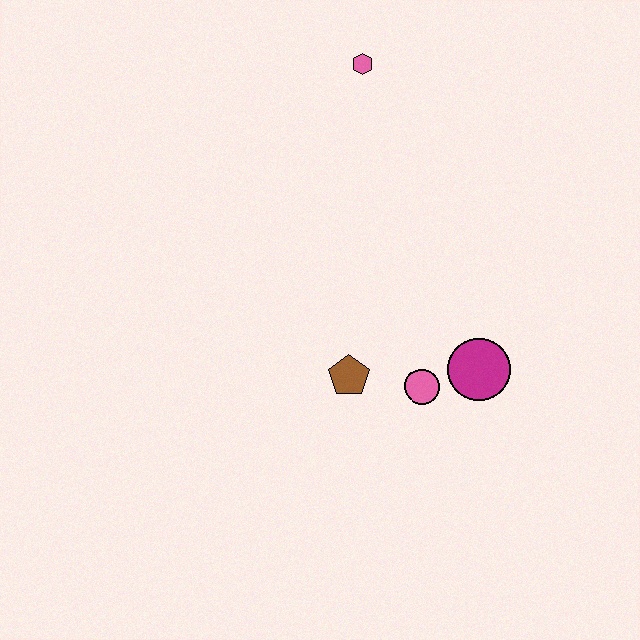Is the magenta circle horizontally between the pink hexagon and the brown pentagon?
No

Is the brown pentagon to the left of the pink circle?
Yes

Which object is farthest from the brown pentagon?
The pink hexagon is farthest from the brown pentagon.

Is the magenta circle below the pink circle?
No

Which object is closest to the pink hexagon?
The brown pentagon is closest to the pink hexagon.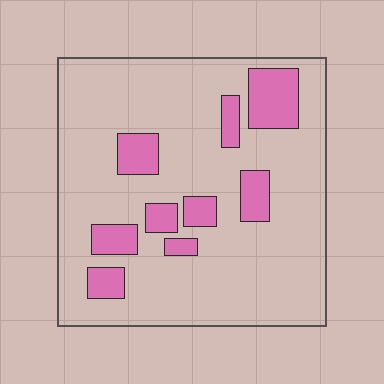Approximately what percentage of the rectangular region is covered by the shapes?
Approximately 20%.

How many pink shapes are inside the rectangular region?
9.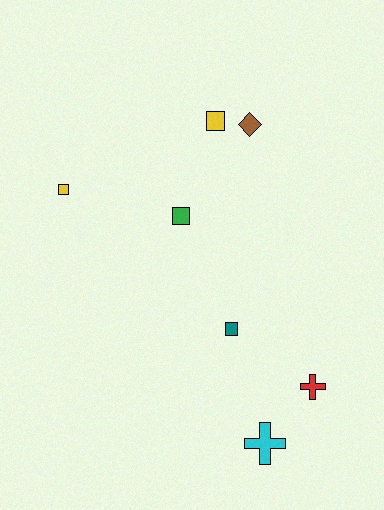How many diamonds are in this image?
There is 1 diamond.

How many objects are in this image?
There are 7 objects.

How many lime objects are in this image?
There are no lime objects.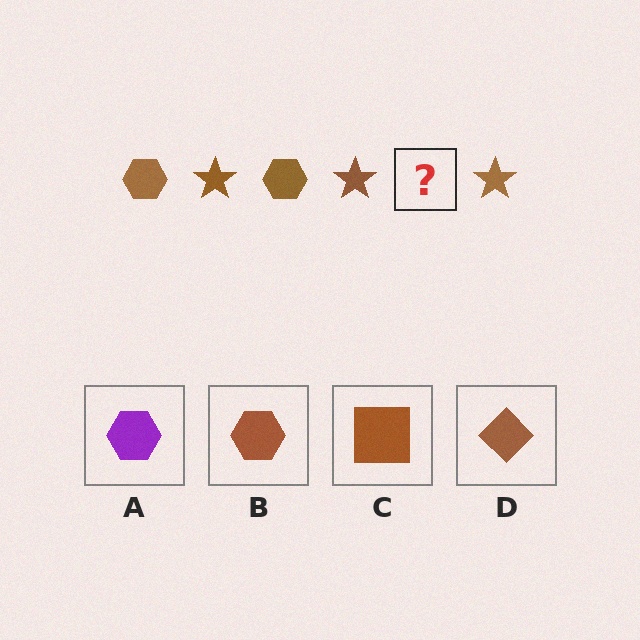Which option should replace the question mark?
Option B.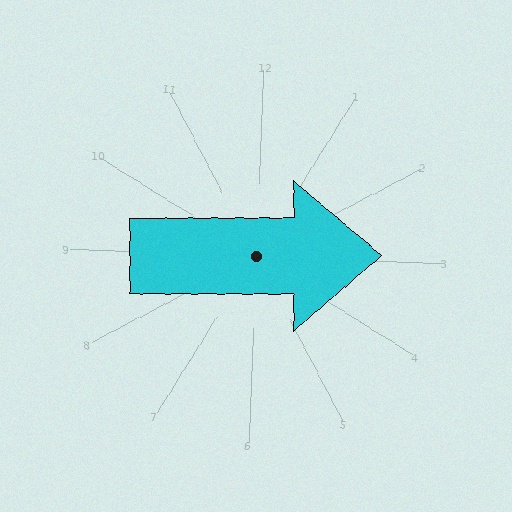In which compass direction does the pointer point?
East.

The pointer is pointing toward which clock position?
Roughly 3 o'clock.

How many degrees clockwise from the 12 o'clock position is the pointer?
Approximately 88 degrees.